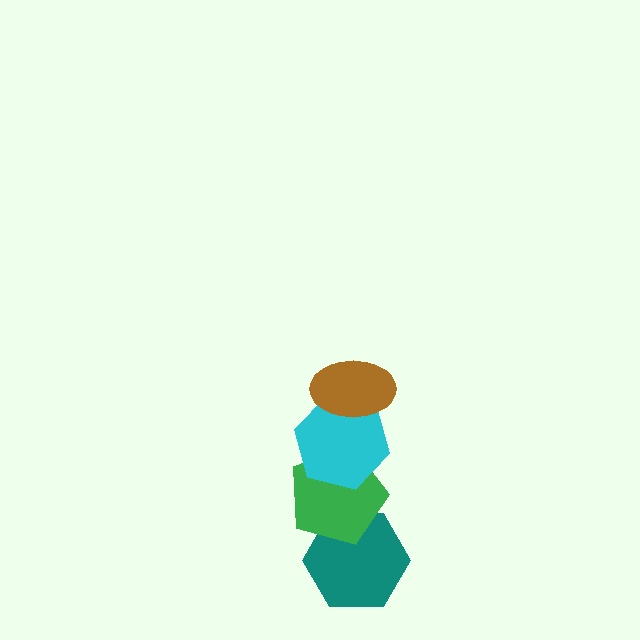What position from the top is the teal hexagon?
The teal hexagon is 4th from the top.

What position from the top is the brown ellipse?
The brown ellipse is 1st from the top.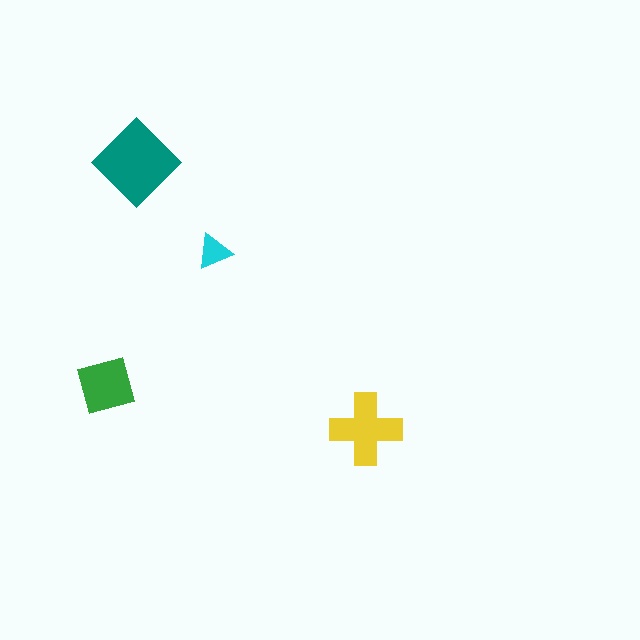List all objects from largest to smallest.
The teal diamond, the yellow cross, the green square, the cyan triangle.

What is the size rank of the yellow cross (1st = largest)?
2nd.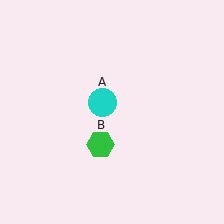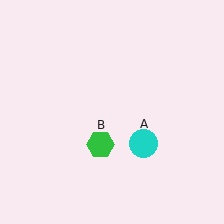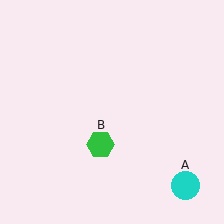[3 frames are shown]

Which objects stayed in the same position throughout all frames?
Green hexagon (object B) remained stationary.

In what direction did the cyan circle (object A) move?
The cyan circle (object A) moved down and to the right.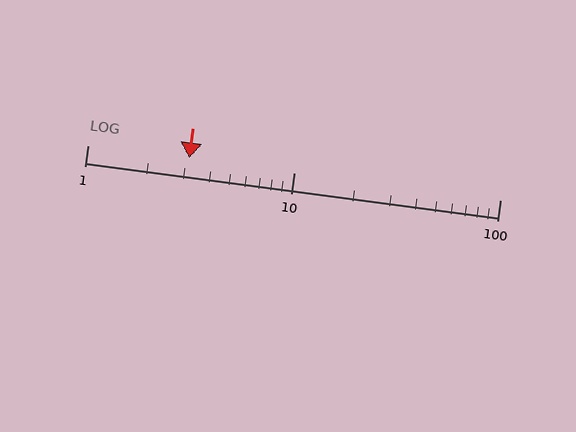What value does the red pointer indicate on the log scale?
The pointer indicates approximately 3.1.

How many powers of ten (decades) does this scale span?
The scale spans 2 decades, from 1 to 100.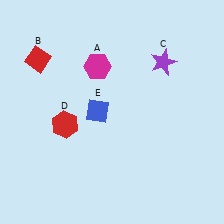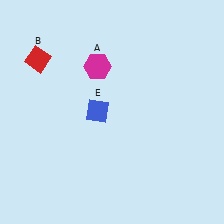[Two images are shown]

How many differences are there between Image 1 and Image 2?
There are 2 differences between the two images.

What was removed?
The purple star (C), the red hexagon (D) were removed in Image 2.